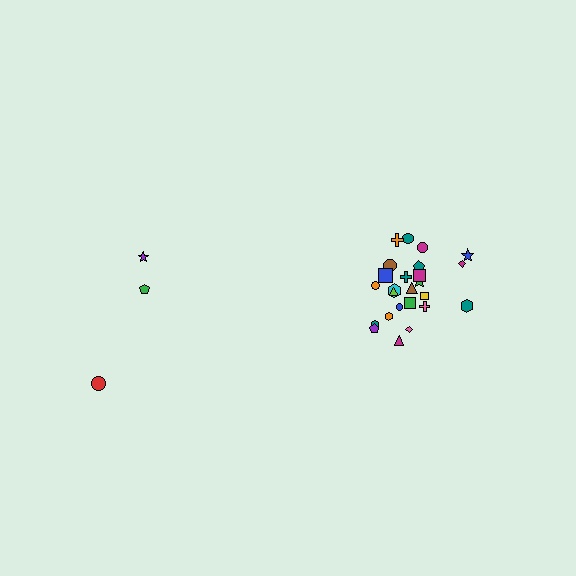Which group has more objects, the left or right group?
The right group.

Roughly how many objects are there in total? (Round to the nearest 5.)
Roughly 30 objects in total.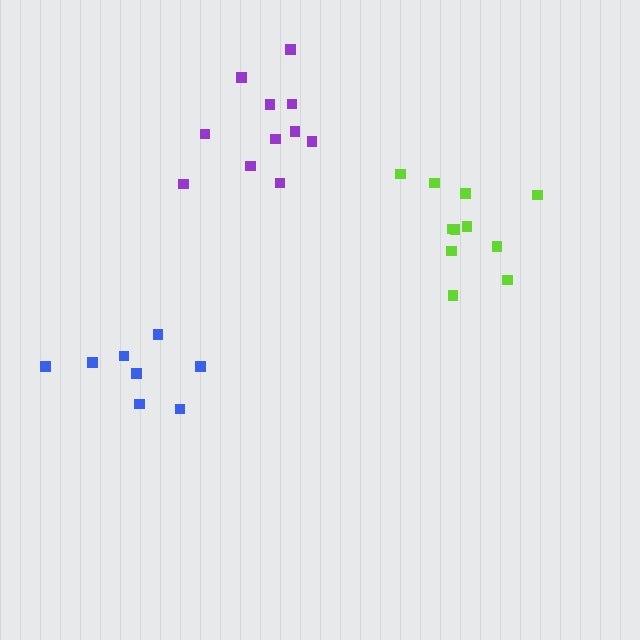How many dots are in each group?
Group 1: 11 dots, Group 2: 8 dots, Group 3: 11 dots (30 total).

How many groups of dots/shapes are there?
There are 3 groups.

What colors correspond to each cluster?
The clusters are colored: lime, blue, purple.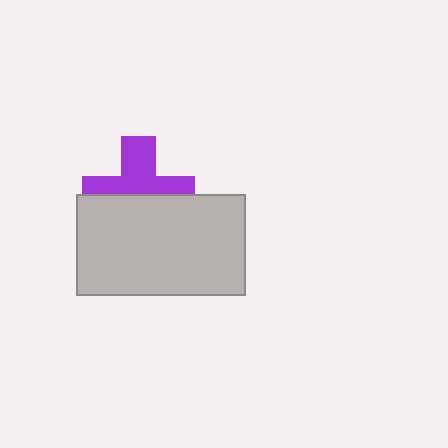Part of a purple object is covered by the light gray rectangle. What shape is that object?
It is a cross.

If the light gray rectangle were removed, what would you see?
You would see the complete purple cross.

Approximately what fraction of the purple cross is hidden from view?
Roughly 48% of the purple cross is hidden behind the light gray rectangle.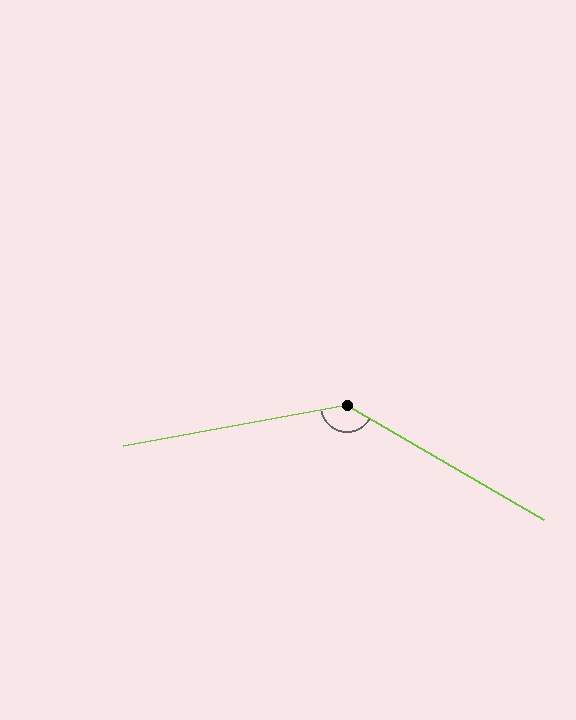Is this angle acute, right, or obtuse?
It is obtuse.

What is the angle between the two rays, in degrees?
Approximately 140 degrees.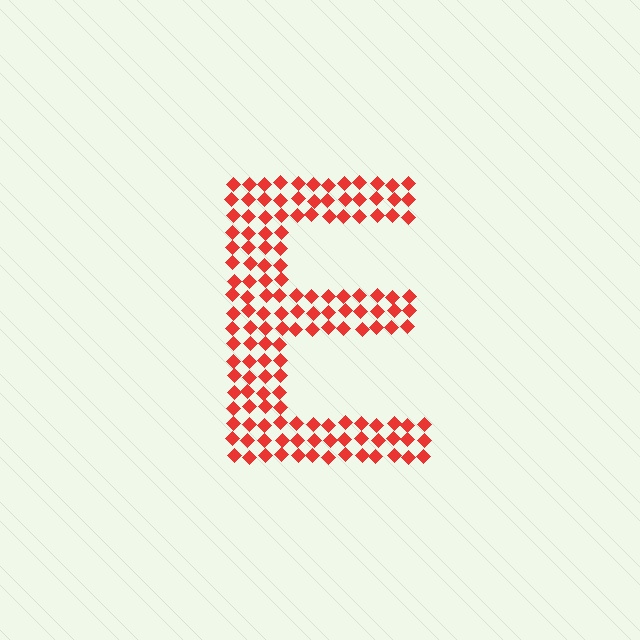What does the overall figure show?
The overall figure shows the letter E.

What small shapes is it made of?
It is made of small diamonds.